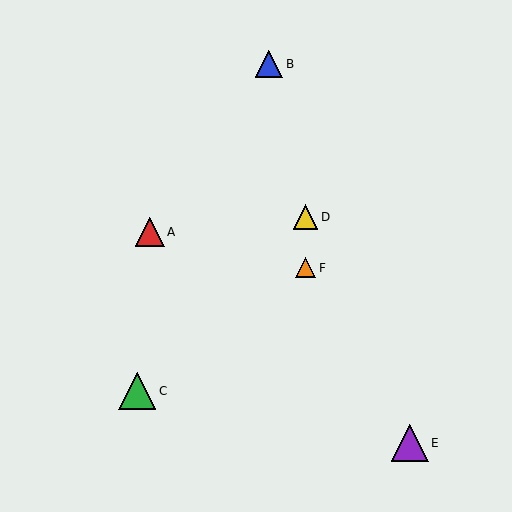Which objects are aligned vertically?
Objects D, F are aligned vertically.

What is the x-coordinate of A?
Object A is at x≈150.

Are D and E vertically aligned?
No, D is at x≈306 and E is at x≈410.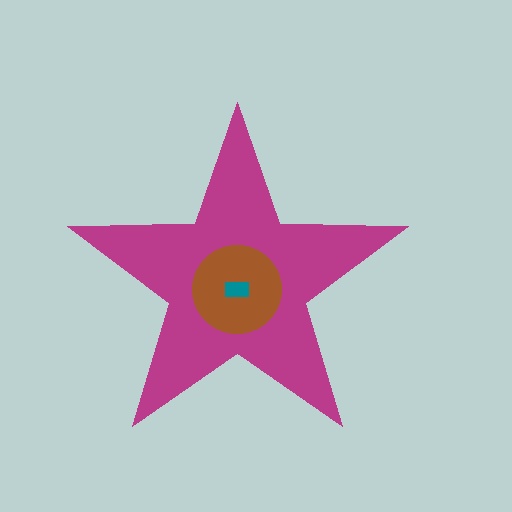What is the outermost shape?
The magenta star.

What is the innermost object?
The teal rectangle.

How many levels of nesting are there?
3.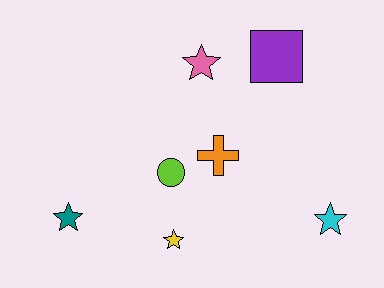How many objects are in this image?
There are 7 objects.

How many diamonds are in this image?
There are no diamonds.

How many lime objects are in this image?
There is 1 lime object.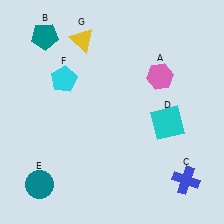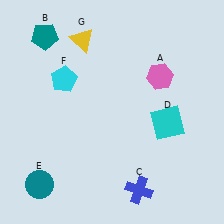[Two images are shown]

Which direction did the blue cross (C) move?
The blue cross (C) moved left.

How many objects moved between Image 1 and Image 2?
1 object moved between the two images.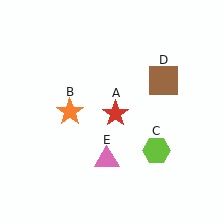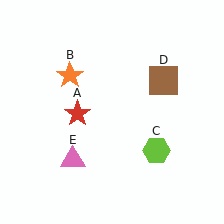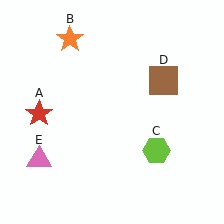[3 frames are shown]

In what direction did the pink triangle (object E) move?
The pink triangle (object E) moved left.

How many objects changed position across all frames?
3 objects changed position: red star (object A), orange star (object B), pink triangle (object E).